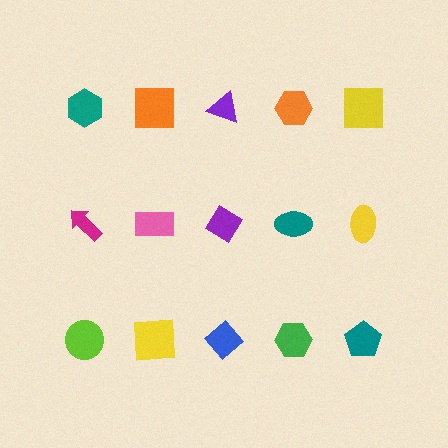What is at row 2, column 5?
A yellow ellipse.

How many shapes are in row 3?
5 shapes.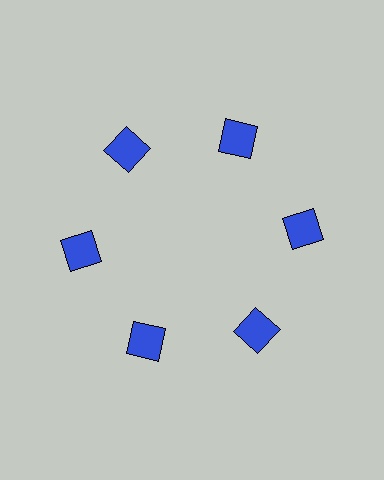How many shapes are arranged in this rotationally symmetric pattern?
There are 6 shapes, arranged in 6 groups of 1.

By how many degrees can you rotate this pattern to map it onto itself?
The pattern maps onto itself every 60 degrees of rotation.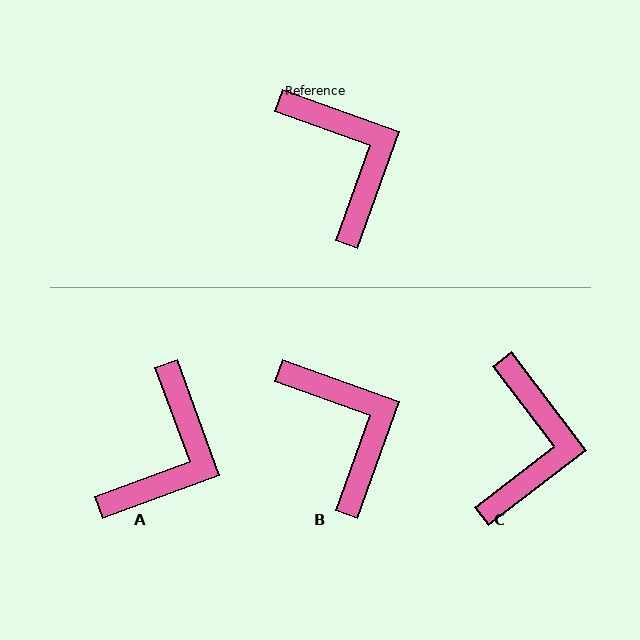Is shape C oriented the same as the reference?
No, it is off by about 33 degrees.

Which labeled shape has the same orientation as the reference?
B.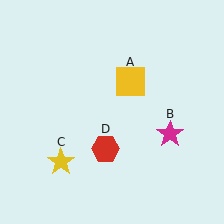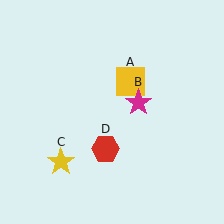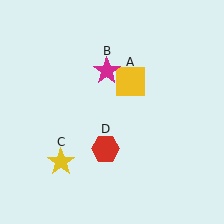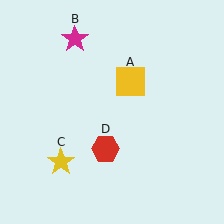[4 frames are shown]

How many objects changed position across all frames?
1 object changed position: magenta star (object B).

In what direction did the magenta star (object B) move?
The magenta star (object B) moved up and to the left.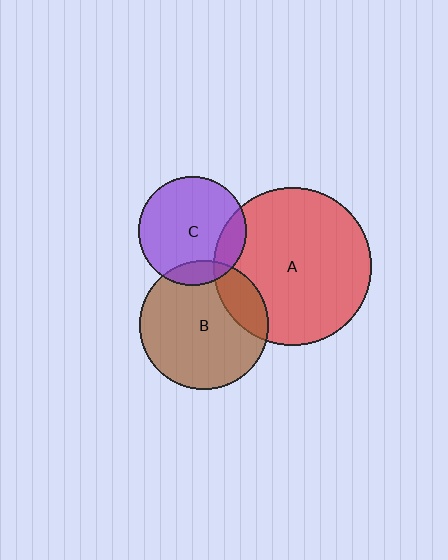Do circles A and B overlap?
Yes.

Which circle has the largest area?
Circle A (red).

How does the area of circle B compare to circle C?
Approximately 1.4 times.